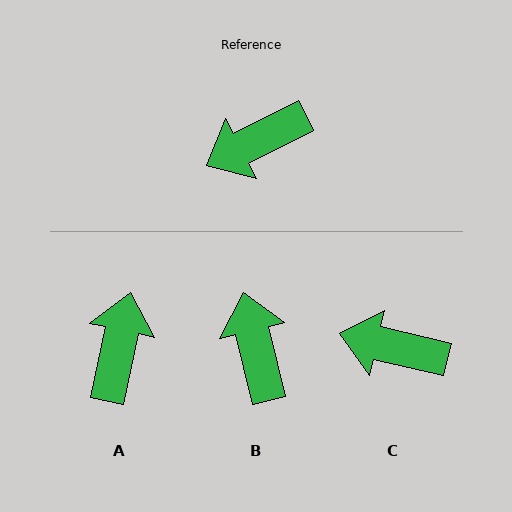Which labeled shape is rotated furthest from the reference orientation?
A, about 129 degrees away.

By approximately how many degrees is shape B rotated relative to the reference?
Approximately 104 degrees clockwise.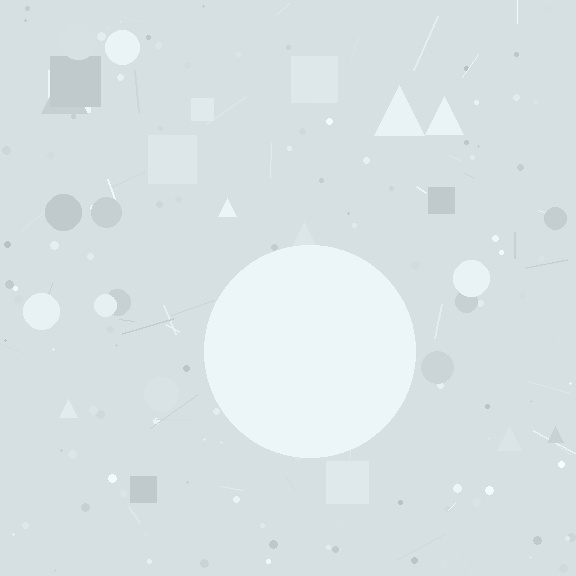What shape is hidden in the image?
A circle is hidden in the image.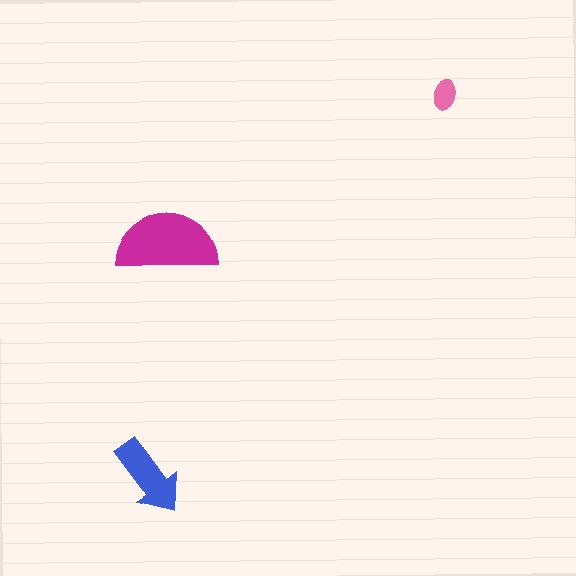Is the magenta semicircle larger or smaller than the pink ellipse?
Larger.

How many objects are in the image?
There are 3 objects in the image.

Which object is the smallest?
The pink ellipse.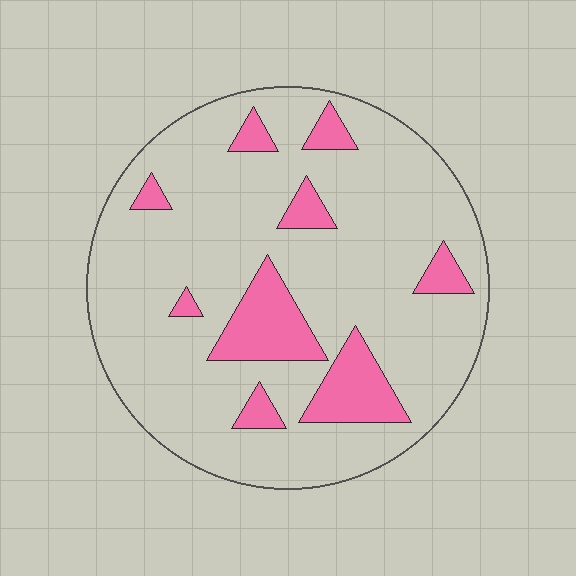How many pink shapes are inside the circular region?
9.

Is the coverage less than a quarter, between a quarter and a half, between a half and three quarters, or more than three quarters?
Less than a quarter.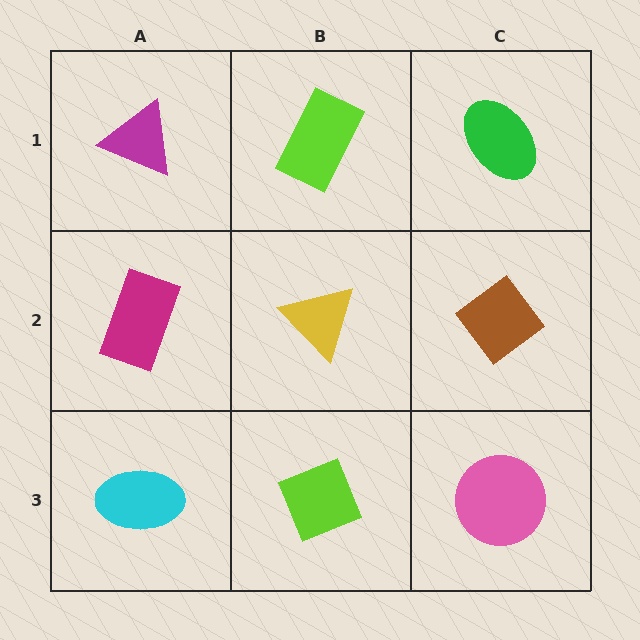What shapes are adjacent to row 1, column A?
A magenta rectangle (row 2, column A), a lime rectangle (row 1, column B).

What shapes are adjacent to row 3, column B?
A yellow triangle (row 2, column B), a cyan ellipse (row 3, column A), a pink circle (row 3, column C).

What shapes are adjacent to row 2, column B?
A lime rectangle (row 1, column B), a lime diamond (row 3, column B), a magenta rectangle (row 2, column A), a brown diamond (row 2, column C).